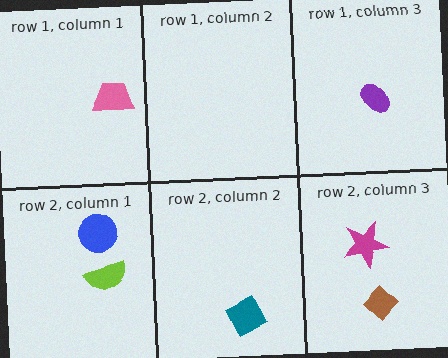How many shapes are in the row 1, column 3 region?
1.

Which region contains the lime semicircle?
The row 2, column 1 region.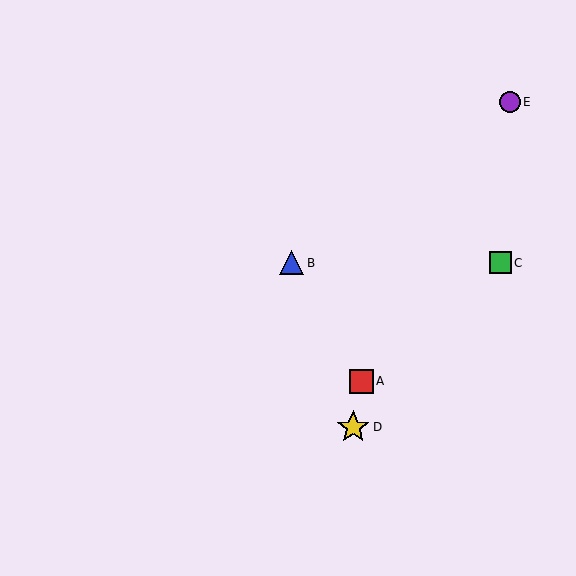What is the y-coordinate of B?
Object B is at y≈263.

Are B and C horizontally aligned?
Yes, both are at y≈263.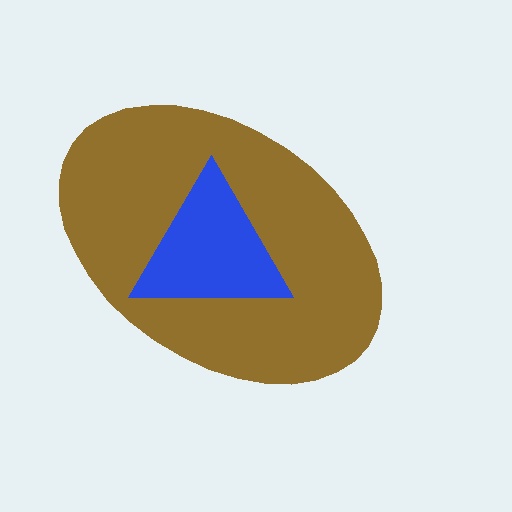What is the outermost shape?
The brown ellipse.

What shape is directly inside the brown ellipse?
The blue triangle.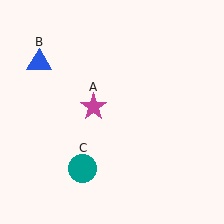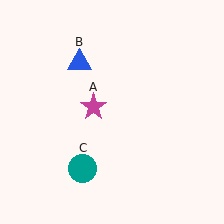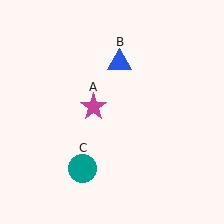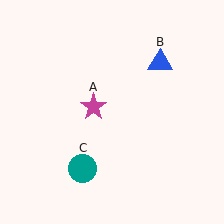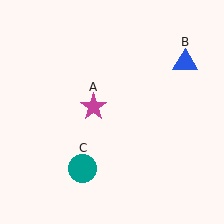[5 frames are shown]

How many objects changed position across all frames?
1 object changed position: blue triangle (object B).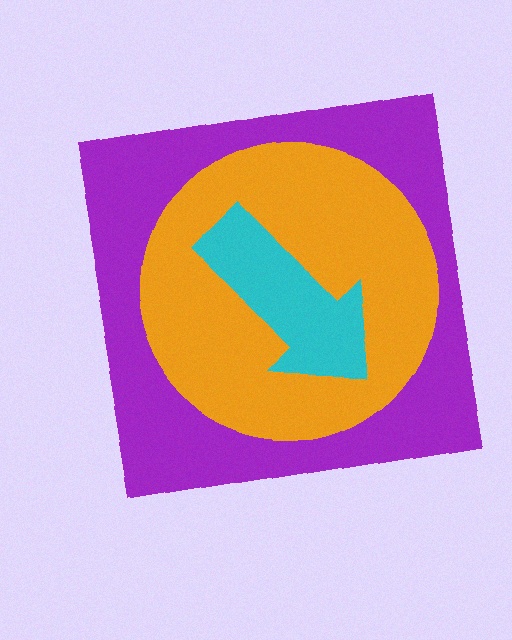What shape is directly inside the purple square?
The orange circle.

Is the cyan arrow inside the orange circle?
Yes.